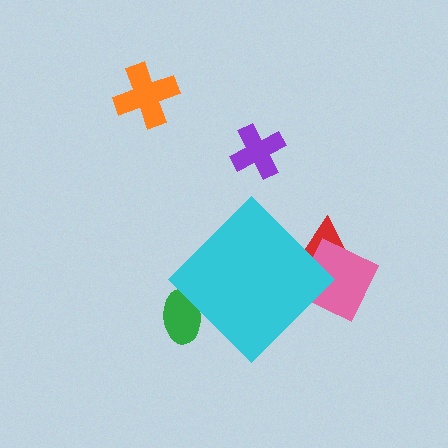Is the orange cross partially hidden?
No, the orange cross is fully visible.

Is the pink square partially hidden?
Yes, the pink square is partially hidden behind the cyan diamond.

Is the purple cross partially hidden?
No, the purple cross is fully visible.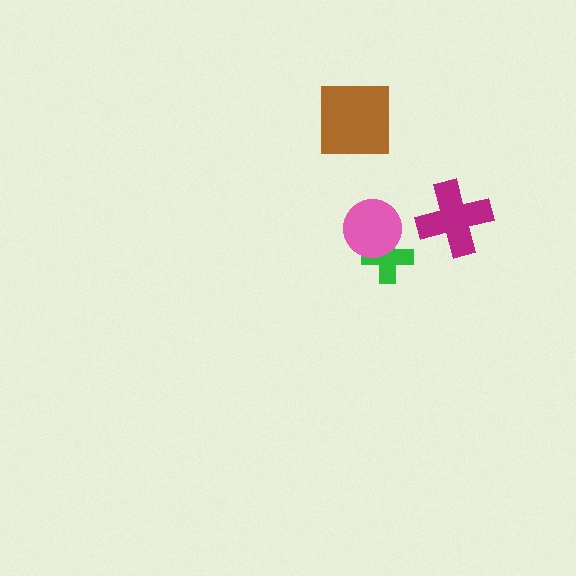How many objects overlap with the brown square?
0 objects overlap with the brown square.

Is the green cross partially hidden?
Yes, it is partially covered by another shape.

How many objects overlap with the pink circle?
1 object overlaps with the pink circle.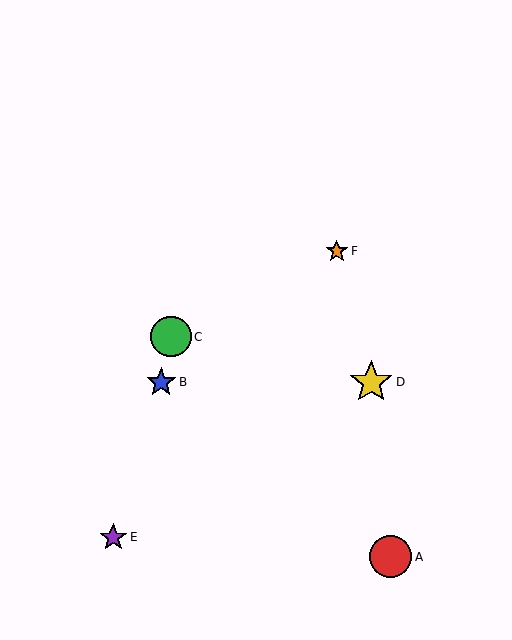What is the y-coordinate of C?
Object C is at y≈337.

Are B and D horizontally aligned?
Yes, both are at y≈382.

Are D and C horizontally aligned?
No, D is at y≈382 and C is at y≈337.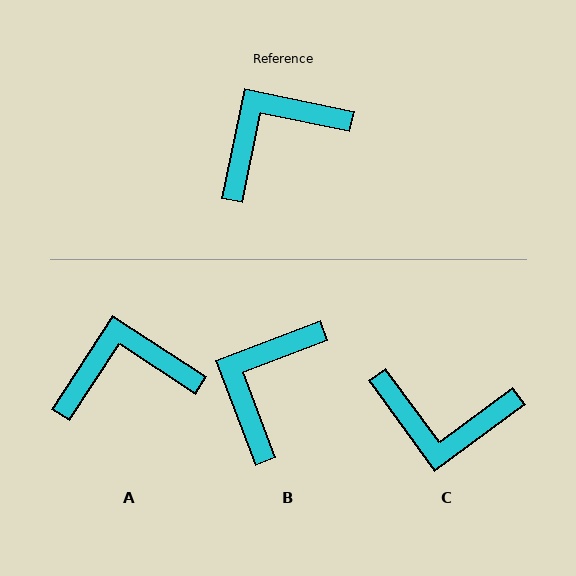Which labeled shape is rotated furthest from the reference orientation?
C, about 138 degrees away.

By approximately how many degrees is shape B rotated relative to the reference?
Approximately 33 degrees counter-clockwise.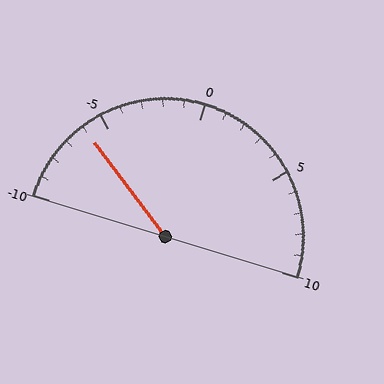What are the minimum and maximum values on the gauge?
The gauge ranges from -10 to 10.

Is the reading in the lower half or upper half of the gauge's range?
The reading is in the lower half of the range (-10 to 10).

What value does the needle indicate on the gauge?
The needle indicates approximately -6.